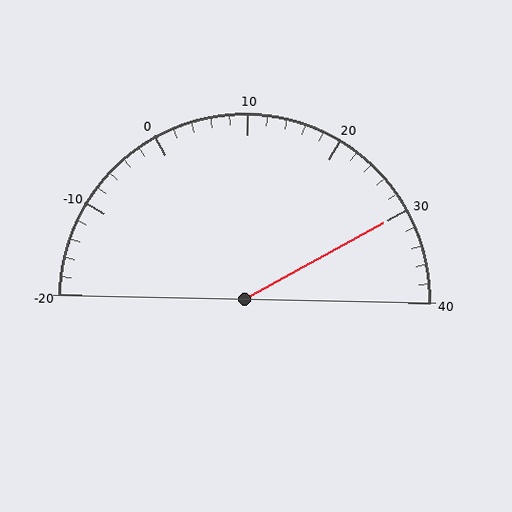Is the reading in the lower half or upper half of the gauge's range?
The reading is in the upper half of the range (-20 to 40).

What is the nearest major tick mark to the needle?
The nearest major tick mark is 30.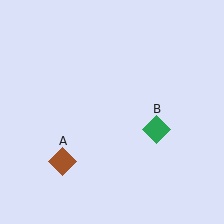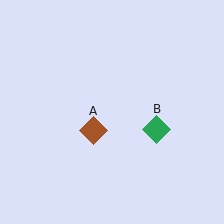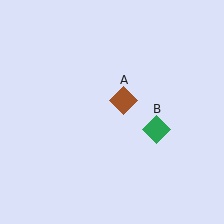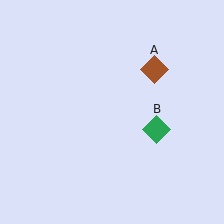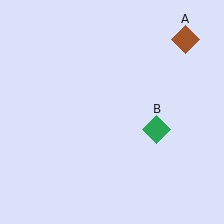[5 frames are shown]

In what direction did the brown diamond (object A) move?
The brown diamond (object A) moved up and to the right.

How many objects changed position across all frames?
1 object changed position: brown diamond (object A).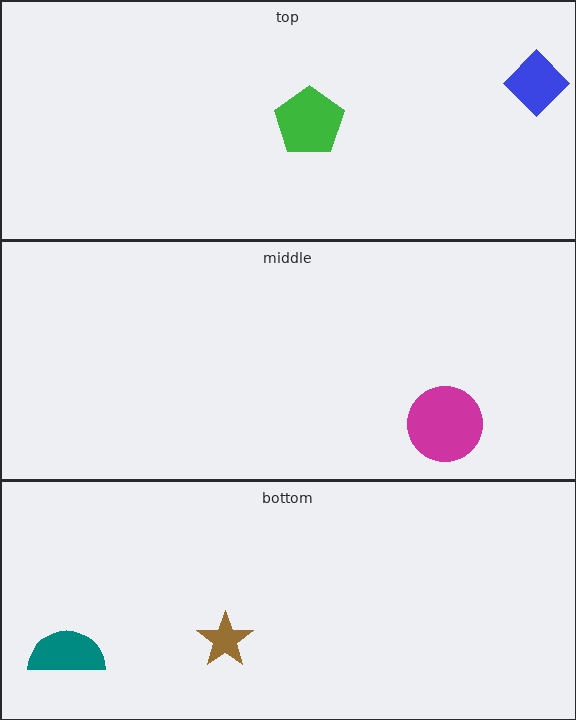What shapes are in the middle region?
The magenta circle.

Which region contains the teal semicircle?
The bottom region.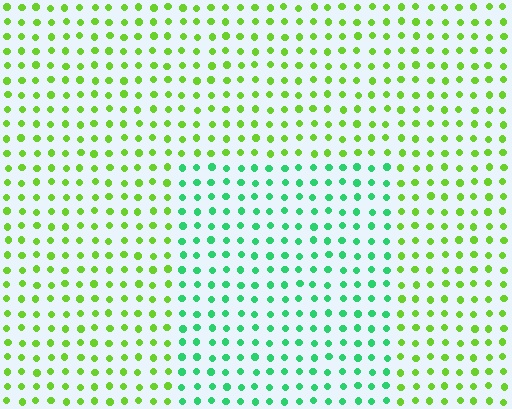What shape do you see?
I see a rectangle.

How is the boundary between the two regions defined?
The boundary is defined purely by a slight shift in hue (about 47 degrees). Spacing, size, and orientation are identical on both sides.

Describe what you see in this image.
The image is filled with small lime elements in a uniform arrangement. A rectangle-shaped region is visible where the elements are tinted to a slightly different hue, forming a subtle color boundary.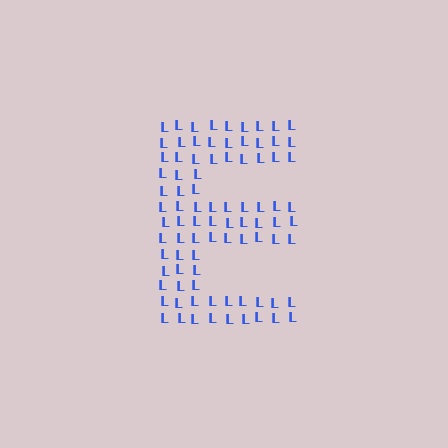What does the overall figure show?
The overall figure shows the letter E.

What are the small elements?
The small elements are letter L's.